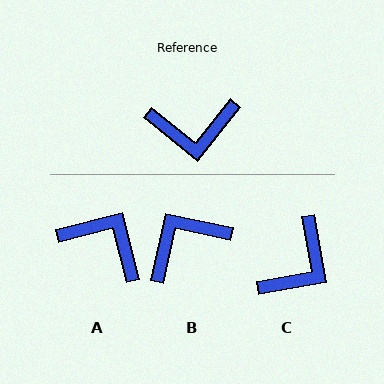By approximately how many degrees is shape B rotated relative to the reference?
Approximately 153 degrees clockwise.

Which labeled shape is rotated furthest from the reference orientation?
B, about 153 degrees away.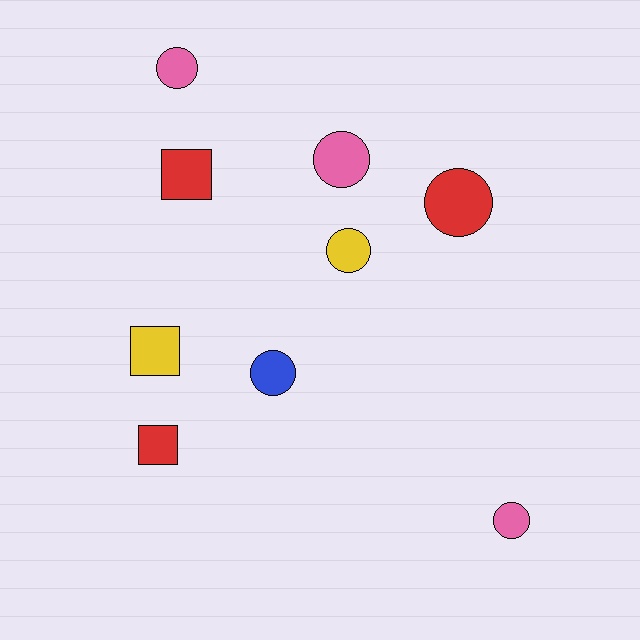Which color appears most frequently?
Red, with 3 objects.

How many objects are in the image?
There are 9 objects.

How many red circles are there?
There is 1 red circle.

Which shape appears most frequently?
Circle, with 6 objects.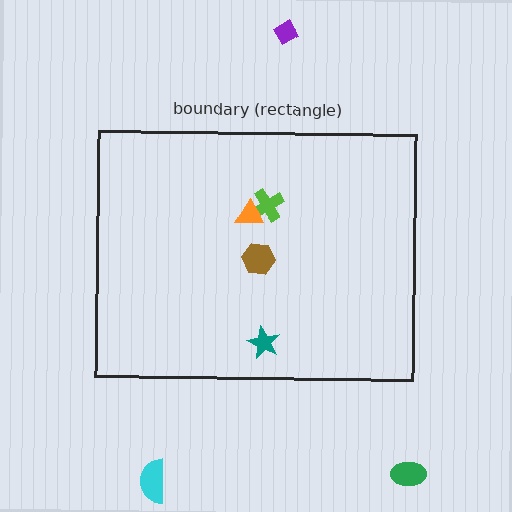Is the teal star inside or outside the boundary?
Inside.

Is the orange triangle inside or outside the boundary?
Inside.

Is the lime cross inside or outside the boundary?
Inside.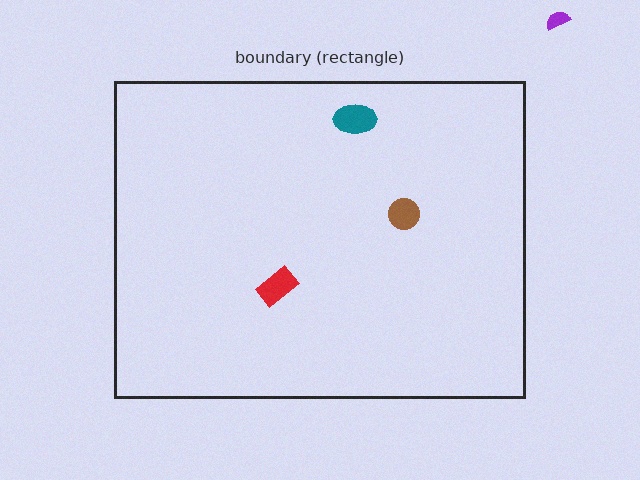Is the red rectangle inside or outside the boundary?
Inside.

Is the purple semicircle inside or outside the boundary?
Outside.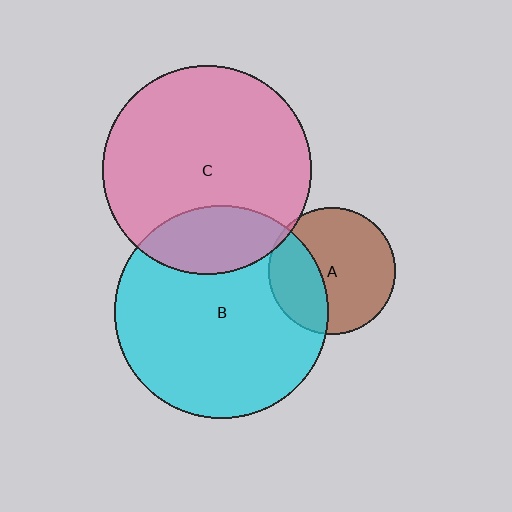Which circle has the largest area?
Circle B (cyan).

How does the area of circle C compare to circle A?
Approximately 2.7 times.